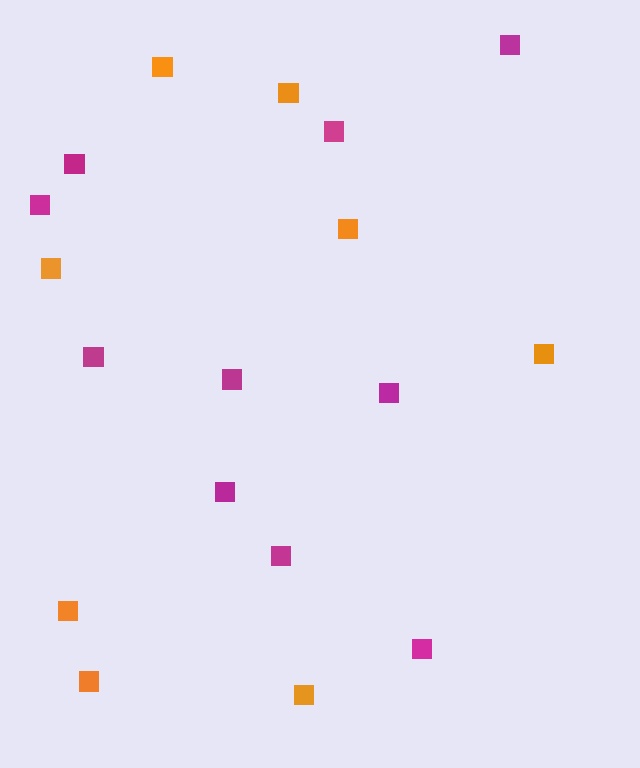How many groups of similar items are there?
There are 2 groups: one group of orange squares (8) and one group of magenta squares (10).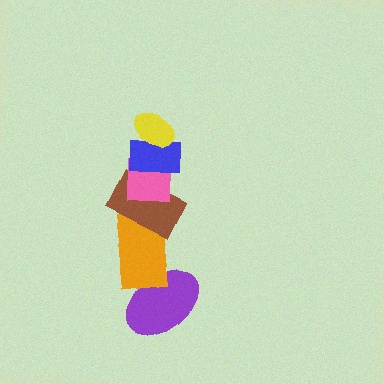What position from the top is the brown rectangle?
The brown rectangle is 4th from the top.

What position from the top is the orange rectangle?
The orange rectangle is 5th from the top.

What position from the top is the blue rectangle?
The blue rectangle is 2nd from the top.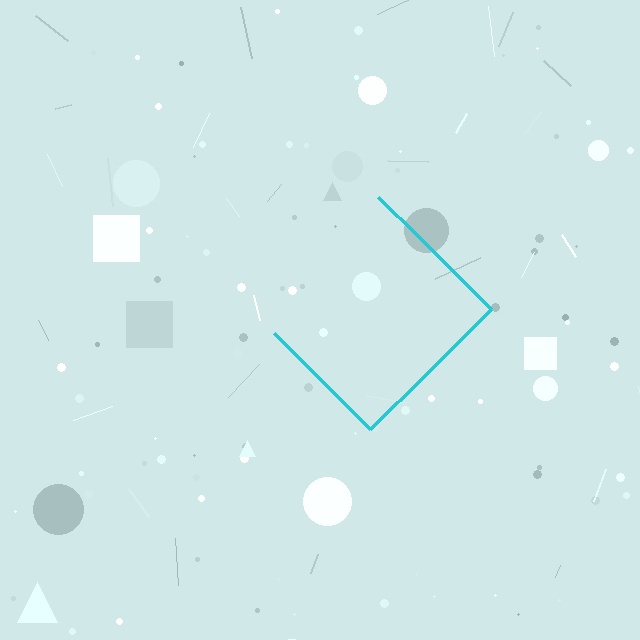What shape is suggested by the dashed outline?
The dashed outline suggests a diamond.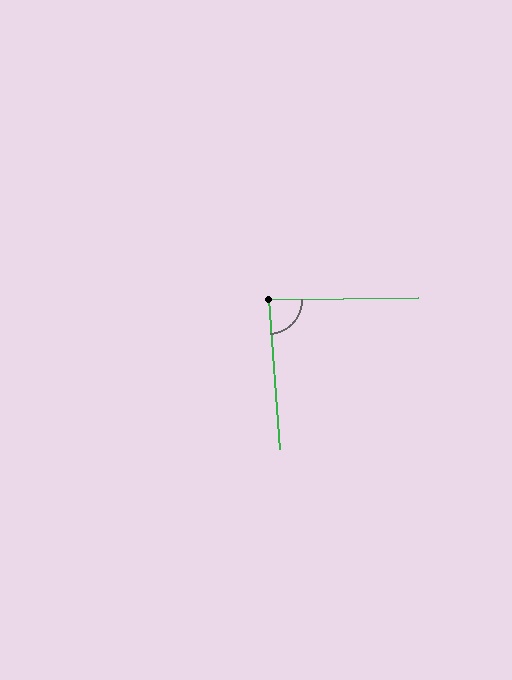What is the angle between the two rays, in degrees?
Approximately 87 degrees.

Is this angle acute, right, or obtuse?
It is approximately a right angle.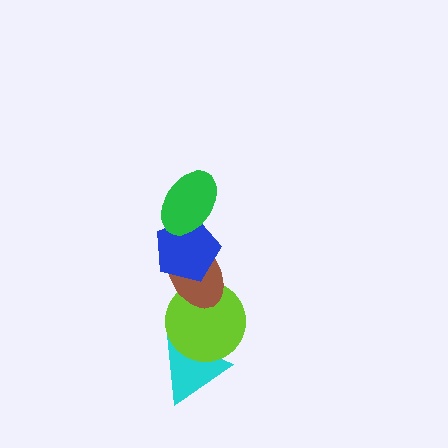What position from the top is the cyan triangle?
The cyan triangle is 5th from the top.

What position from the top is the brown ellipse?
The brown ellipse is 3rd from the top.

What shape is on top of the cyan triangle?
The lime circle is on top of the cyan triangle.